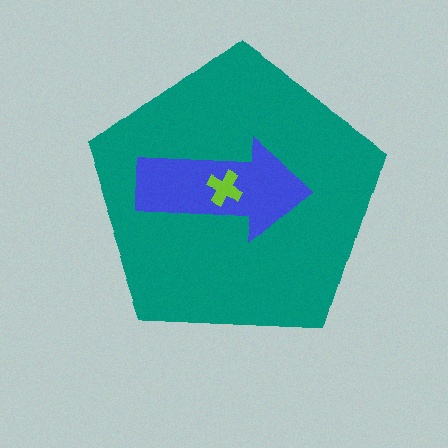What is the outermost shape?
The teal pentagon.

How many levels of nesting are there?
3.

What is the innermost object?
The lime cross.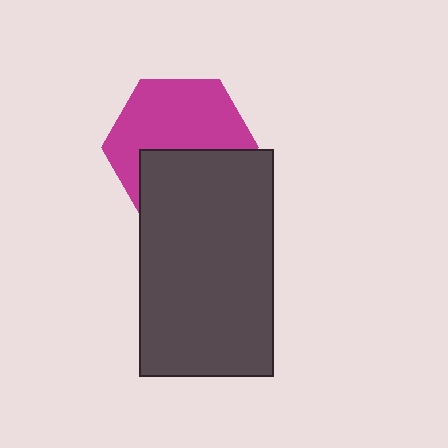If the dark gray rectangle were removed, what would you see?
You would see the complete magenta hexagon.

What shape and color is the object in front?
The object in front is a dark gray rectangle.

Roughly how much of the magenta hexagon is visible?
About half of it is visible (roughly 59%).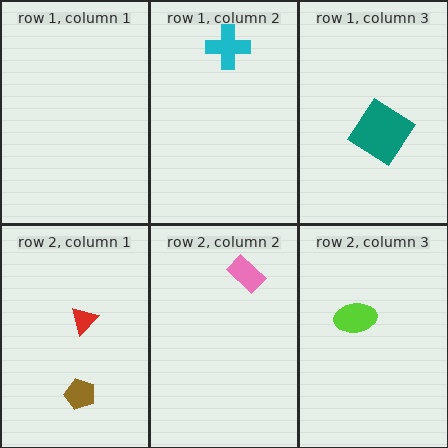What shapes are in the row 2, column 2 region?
The pink rectangle.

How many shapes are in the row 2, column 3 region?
1.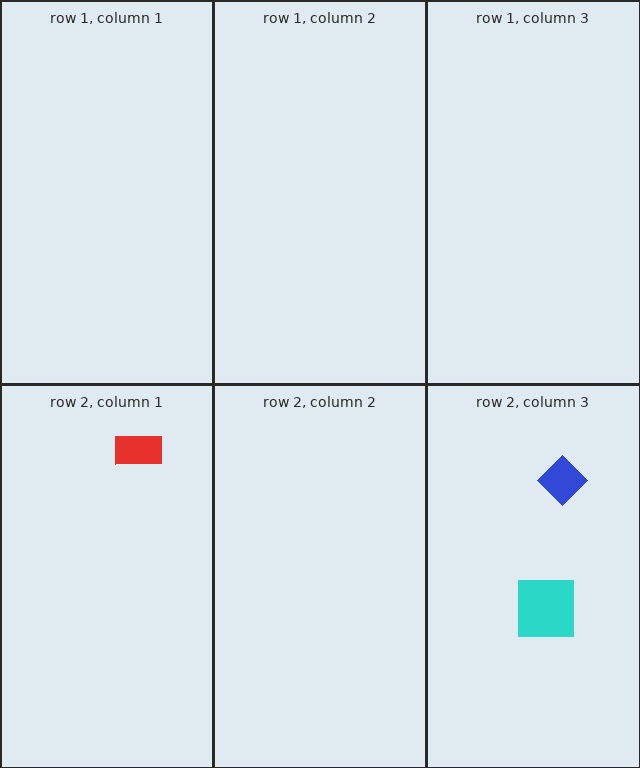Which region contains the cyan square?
The row 2, column 3 region.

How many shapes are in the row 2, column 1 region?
1.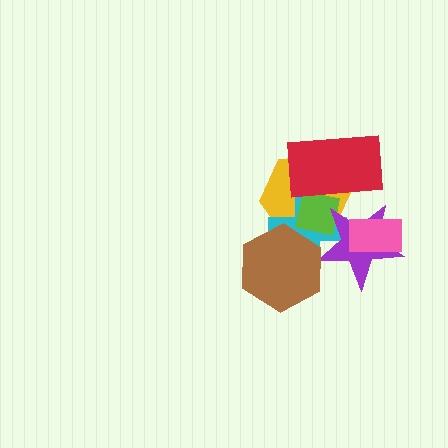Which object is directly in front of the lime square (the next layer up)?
The red rectangle is directly in front of the lime square.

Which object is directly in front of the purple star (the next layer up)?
The brown hexagon is directly in front of the purple star.